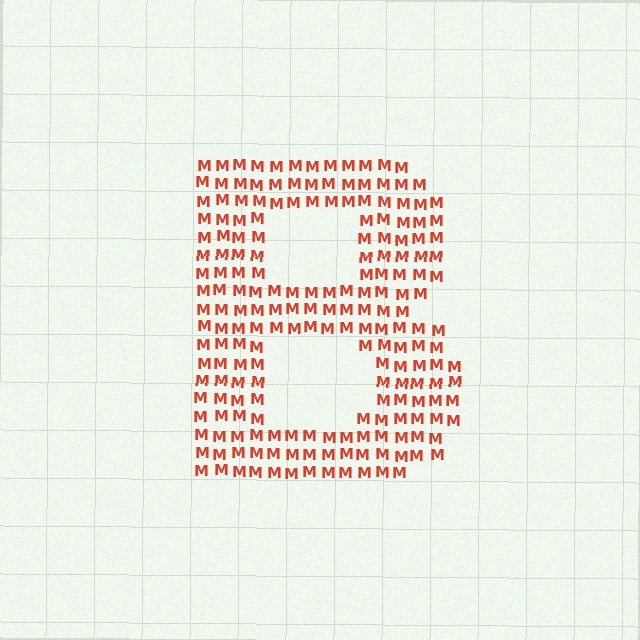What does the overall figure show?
The overall figure shows the letter B.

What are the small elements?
The small elements are letter M's.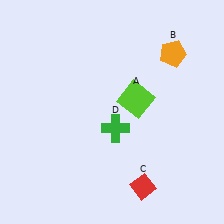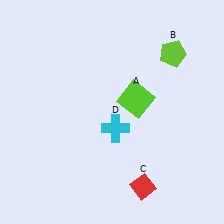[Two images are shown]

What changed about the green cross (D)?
In Image 1, D is green. In Image 2, it changed to cyan.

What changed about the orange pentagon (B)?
In Image 1, B is orange. In Image 2, it changed to lime.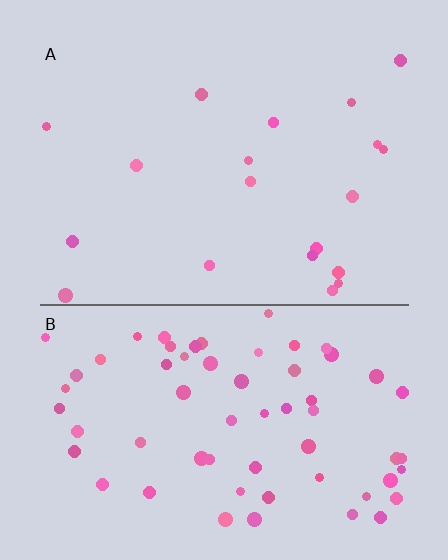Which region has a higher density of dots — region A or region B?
B (the bottom).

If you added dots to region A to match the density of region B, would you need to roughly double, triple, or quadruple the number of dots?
Approximately triple.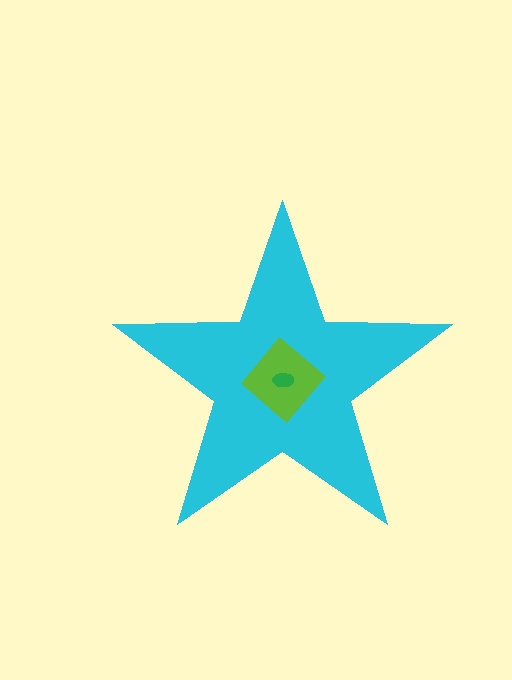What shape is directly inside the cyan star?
The lime diamond.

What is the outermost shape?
The cyan star.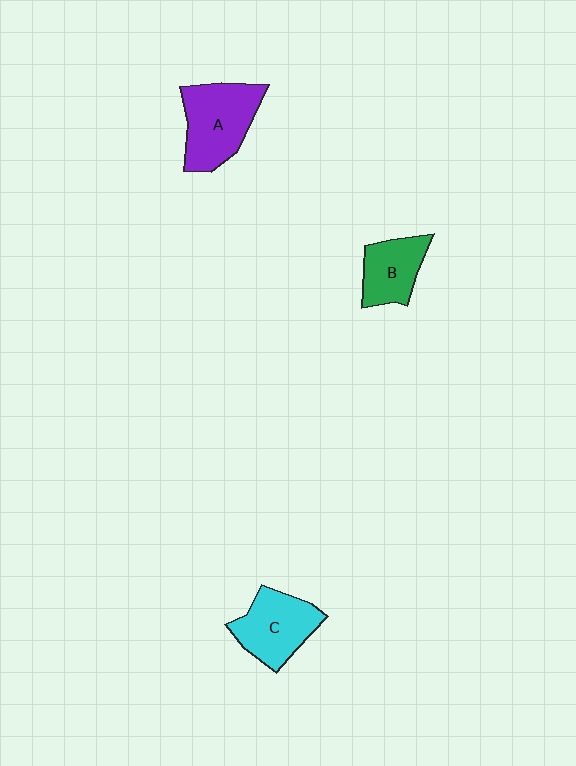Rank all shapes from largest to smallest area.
From largest to smallest: A (purple), C (cyan), B (green).